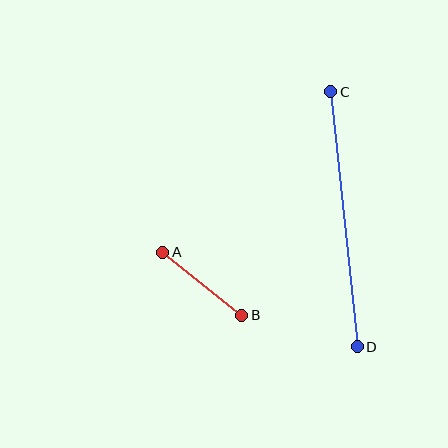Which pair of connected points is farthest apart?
Points C and D are farthest apart.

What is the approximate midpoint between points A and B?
The midpoint is at approximately (202, 284) pixels.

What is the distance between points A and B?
The distance is approximately 101 pixels.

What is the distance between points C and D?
The distance is approximately 257 pixels.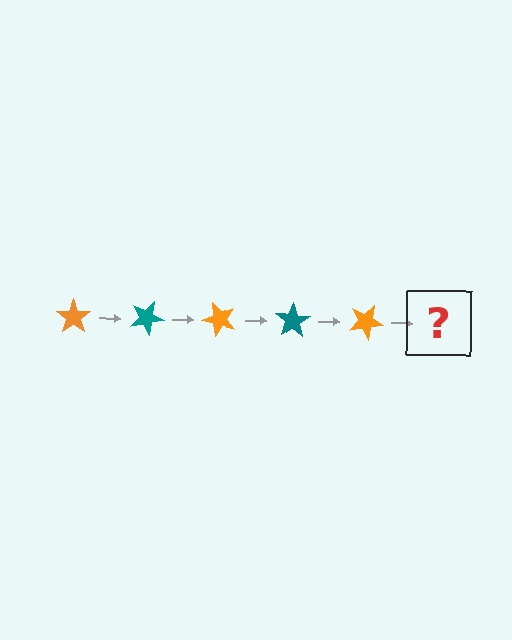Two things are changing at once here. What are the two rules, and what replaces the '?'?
The two rules are that it rotates 25 degrees each step and the color cycles through orange and teal. The '?' should be a teal star, rotated 125 degrees from the start.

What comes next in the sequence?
The next element should be a teal star, rotated 125 degrees from the start.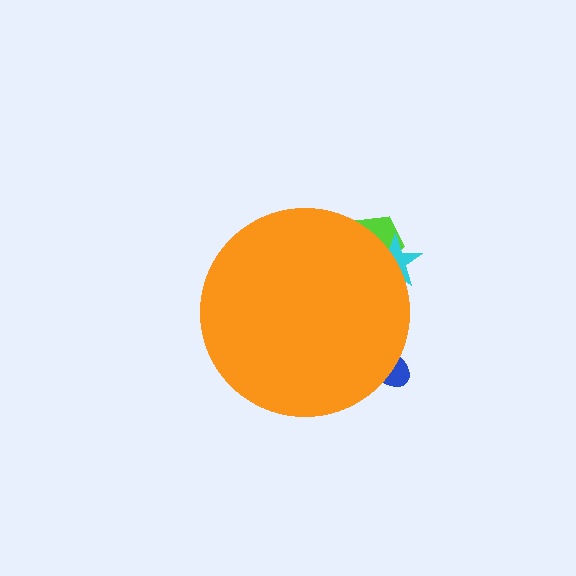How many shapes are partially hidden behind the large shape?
3 shapes are partially hidden.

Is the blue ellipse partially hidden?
Yes, the blue ellipse is partially hidden behind the orange circle.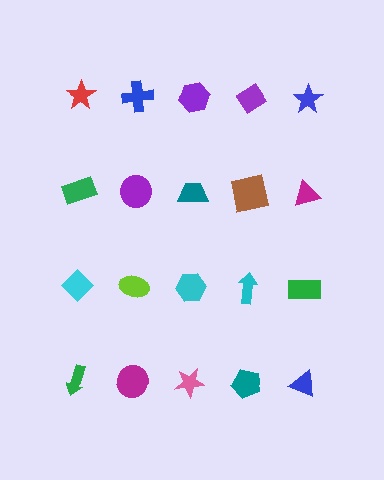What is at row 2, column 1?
A green rectangle.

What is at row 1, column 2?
A blue cross.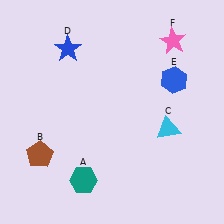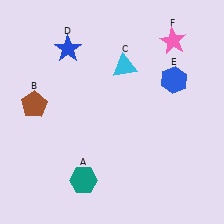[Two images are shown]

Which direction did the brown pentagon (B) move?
The brown pentagon (B) moved up.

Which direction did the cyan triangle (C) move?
The cyan triangle (C) moved up.